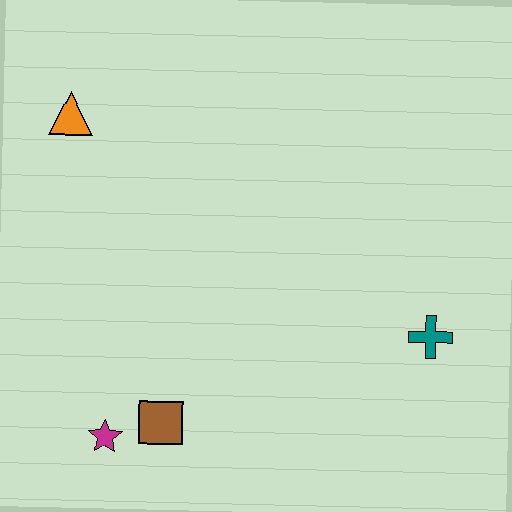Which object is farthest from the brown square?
The orange triangle is farthest from the brown square.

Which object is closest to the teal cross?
The brown square is closest to the teal cross.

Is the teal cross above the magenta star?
Yes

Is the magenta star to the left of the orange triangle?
No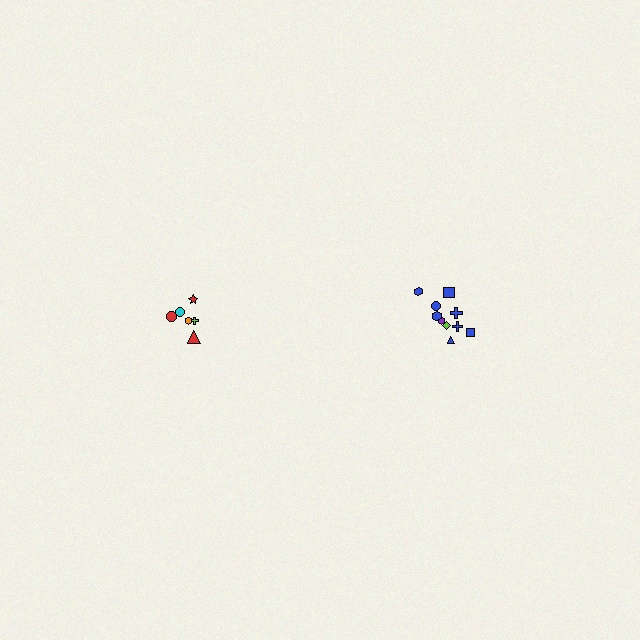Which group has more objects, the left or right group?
The right group.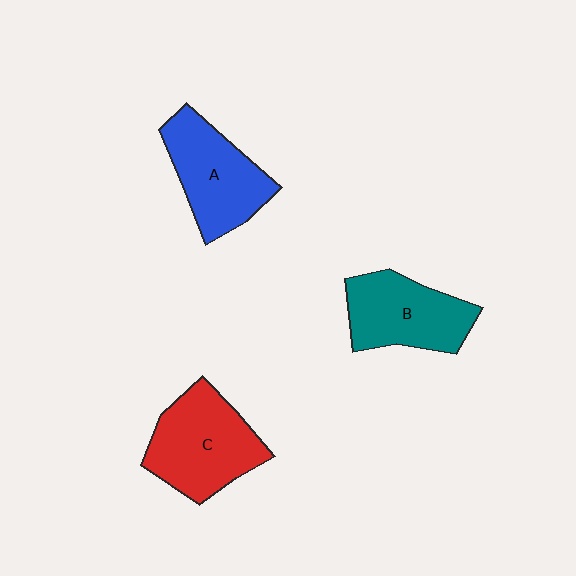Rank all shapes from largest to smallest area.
From largest to smallest: C (red), A (blue), B (teal).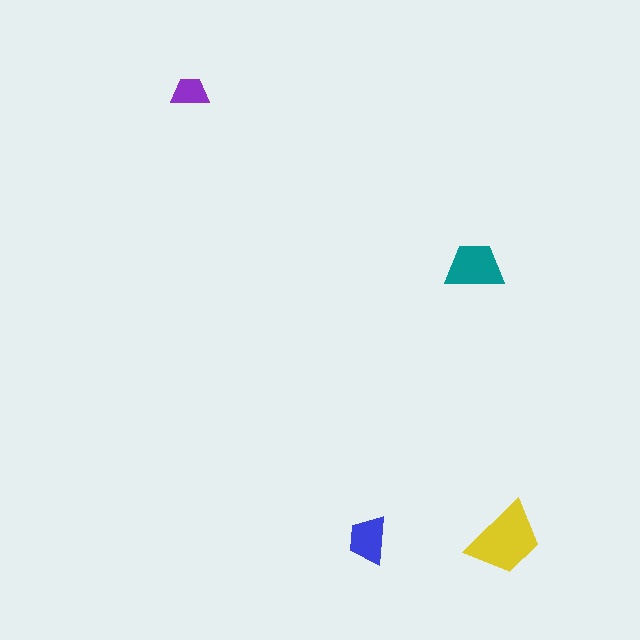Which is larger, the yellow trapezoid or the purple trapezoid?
The yellow one.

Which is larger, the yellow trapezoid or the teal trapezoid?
The yellow one.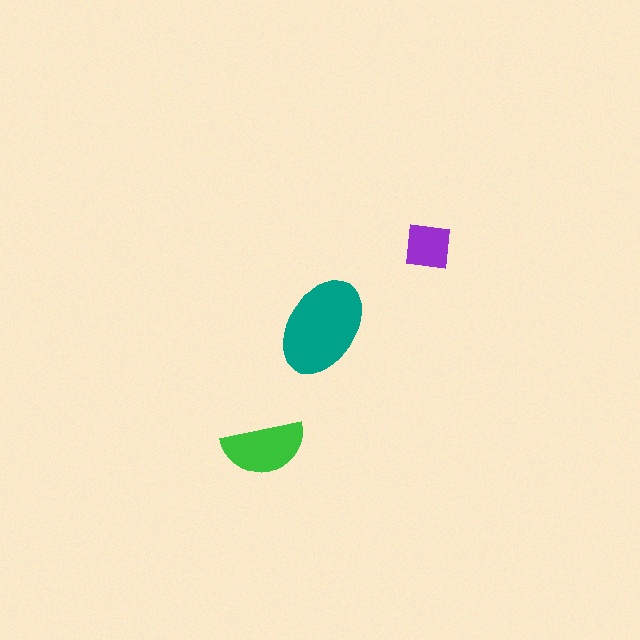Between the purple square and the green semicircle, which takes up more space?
The green semicircle.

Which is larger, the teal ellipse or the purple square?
The teal ellipse.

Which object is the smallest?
The purple square.